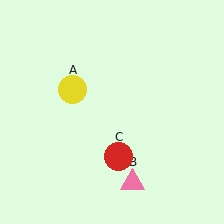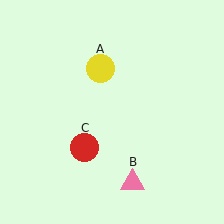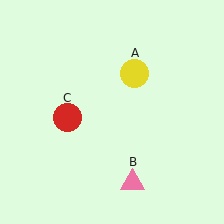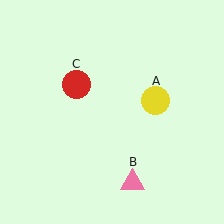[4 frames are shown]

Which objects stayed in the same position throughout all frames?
Pink triangle (object B) remained stationary.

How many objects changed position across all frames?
2 objects changed position: yellow circle (object A), red circle (object C).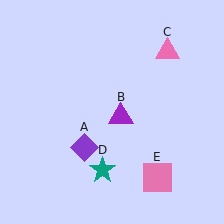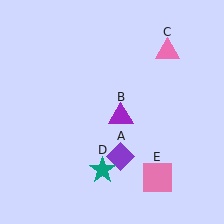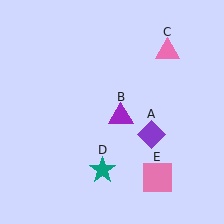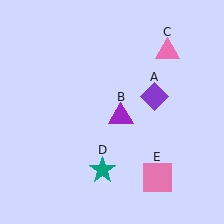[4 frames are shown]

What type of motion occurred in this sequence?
The purple diamond (object A) rotated counterclockwise around the center of the scene.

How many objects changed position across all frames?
1 object changed position: purple diamond (object A).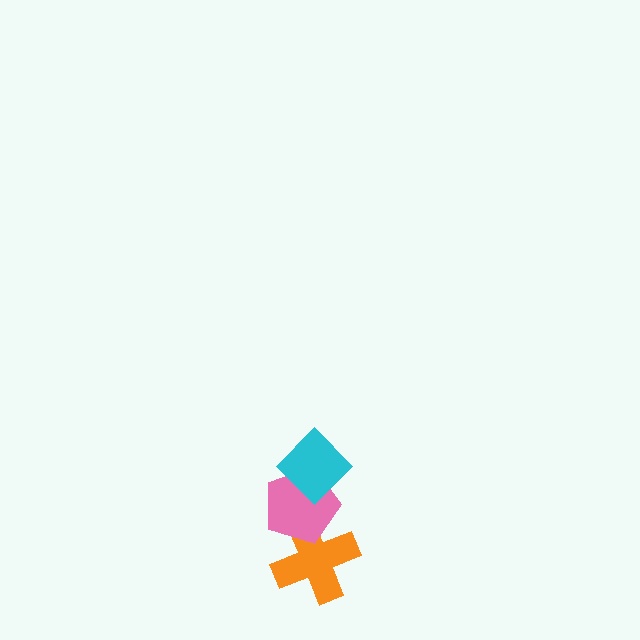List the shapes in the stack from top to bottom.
From top to bottom: the cyan diamond, the pink pentagon, the orange cross.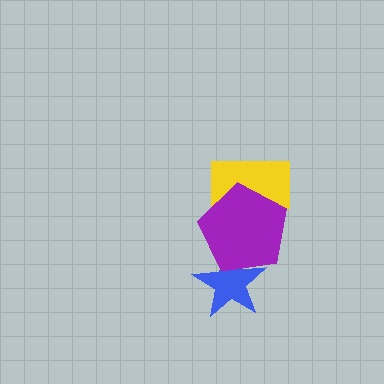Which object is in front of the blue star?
The purple pentagon is in front of the blue star.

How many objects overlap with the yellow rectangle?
1 object overlaps with the yellow rectangle.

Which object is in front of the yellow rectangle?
The purple pentagon is in front of the yellow rectangle.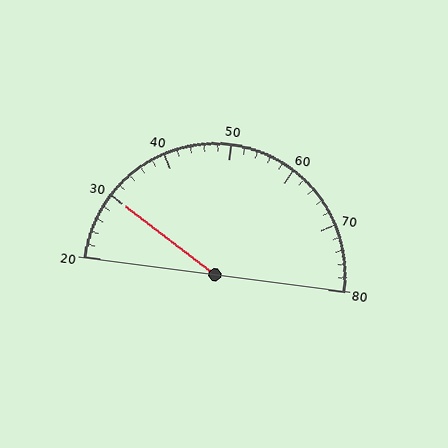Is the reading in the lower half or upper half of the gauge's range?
The reading is in the lower half of the range (20 to 80).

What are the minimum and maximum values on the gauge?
The gauge ranges from 20 to 80.